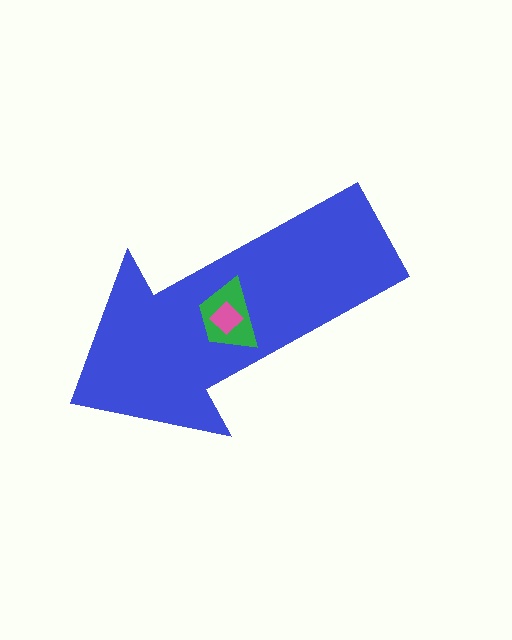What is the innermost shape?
The pink diamond.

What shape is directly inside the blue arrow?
The green trapezoid.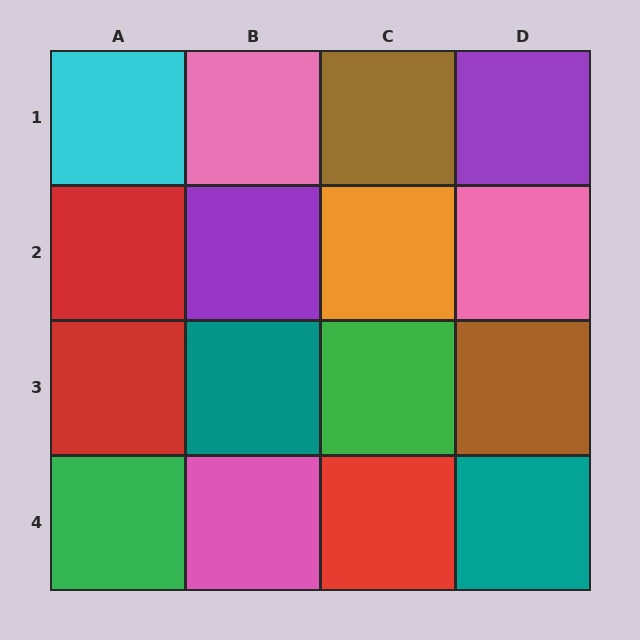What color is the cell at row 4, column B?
Pink.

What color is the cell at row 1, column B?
Pink.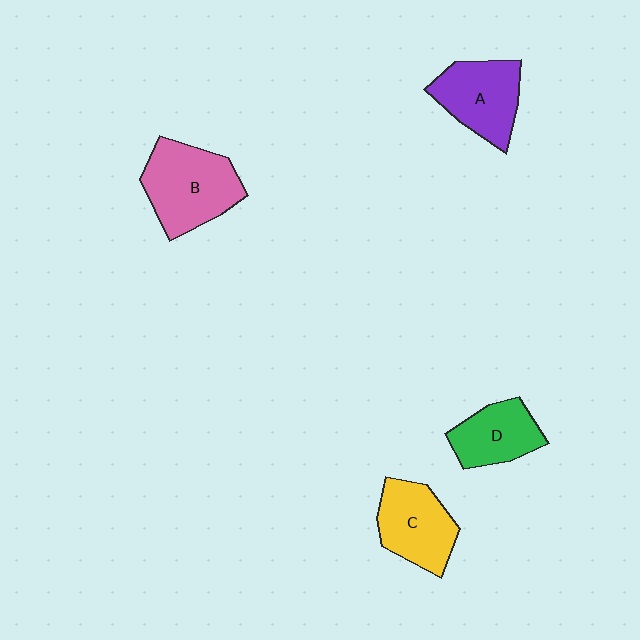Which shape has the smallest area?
Shape D (green).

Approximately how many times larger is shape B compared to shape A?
Approximately 1.2 times.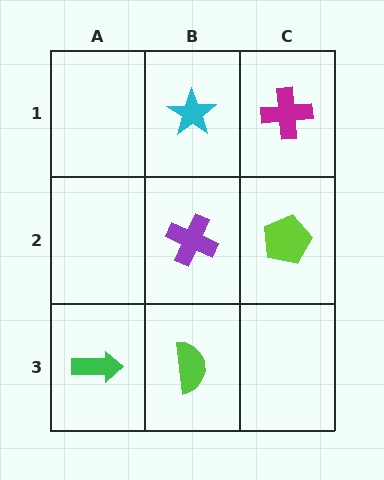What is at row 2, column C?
A lime pentagon.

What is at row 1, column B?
A cyan star.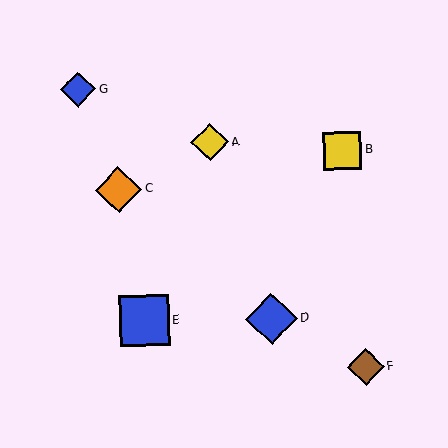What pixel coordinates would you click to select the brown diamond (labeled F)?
Click at (366, 367) to select the brown diamond F.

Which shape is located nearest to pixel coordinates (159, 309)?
The blue square (labeled E) at (144, 320) is nearest to that location.